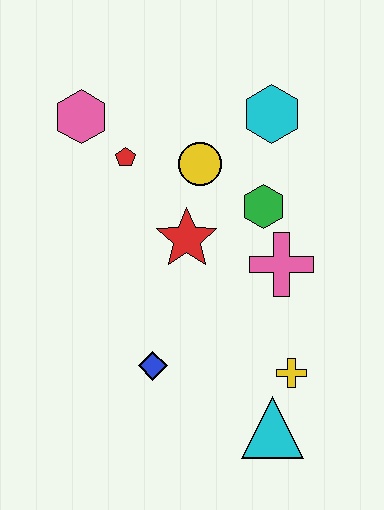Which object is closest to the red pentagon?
The pink hexagon is closest to the red pentagon.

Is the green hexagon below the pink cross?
No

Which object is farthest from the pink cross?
The pink hexagon is farthest from the pink cross.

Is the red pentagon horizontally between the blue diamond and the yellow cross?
No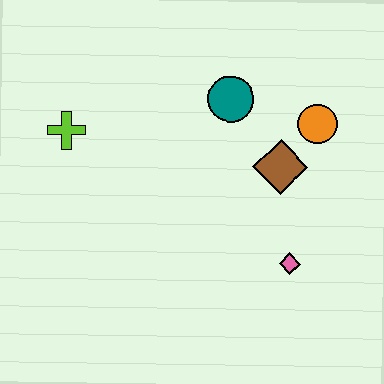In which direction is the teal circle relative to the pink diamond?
The teal circle is above the pink diamond.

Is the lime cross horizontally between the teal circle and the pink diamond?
No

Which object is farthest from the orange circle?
The lime cross is farthest from the orange circle.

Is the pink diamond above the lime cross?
No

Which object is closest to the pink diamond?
The brown diamond is closest to the pink diamond.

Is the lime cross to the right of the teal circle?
No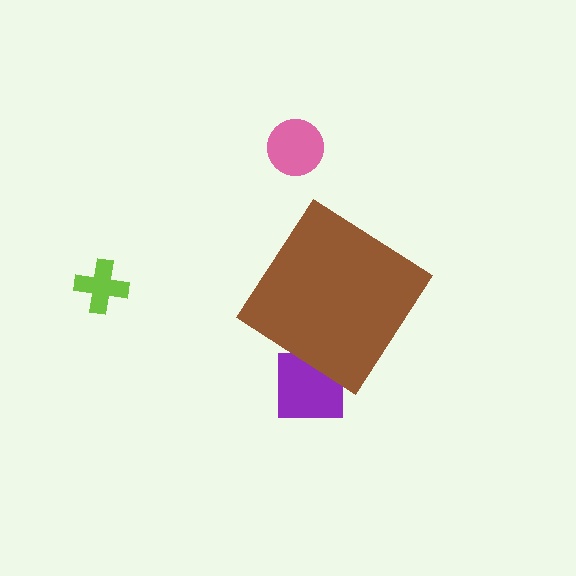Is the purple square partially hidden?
Yes, the purple square is partially hidden behind the brown diamond.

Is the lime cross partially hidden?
No, the lime cross is fully visible.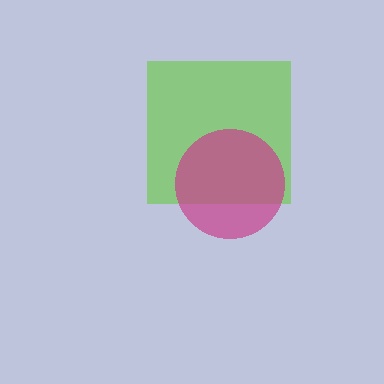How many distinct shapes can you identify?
There are 2 distinct shapes: a lime square, a magenta circle.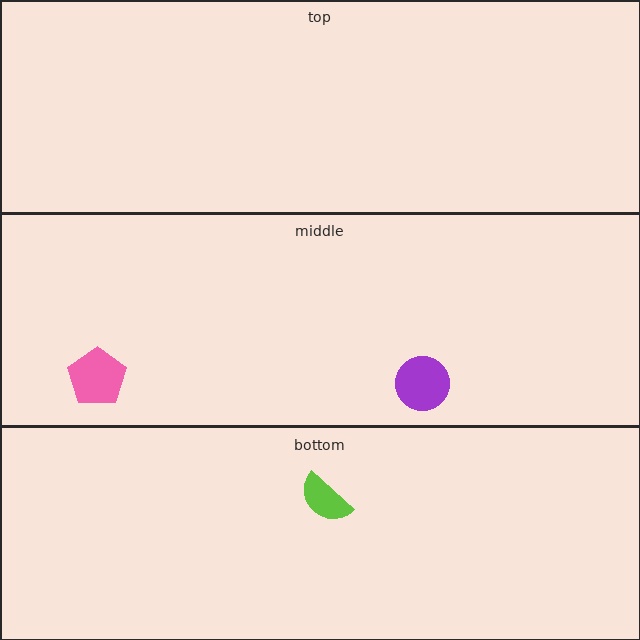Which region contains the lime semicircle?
The bottom region.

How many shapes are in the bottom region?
1.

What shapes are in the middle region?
The pink pentagon, the purple circle.